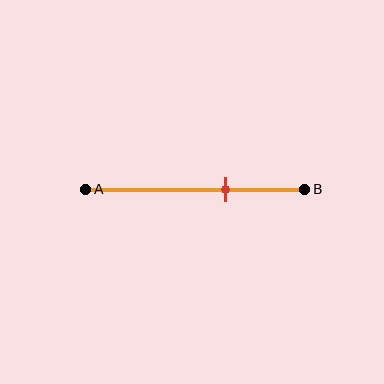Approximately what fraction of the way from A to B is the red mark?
The red mark is approximately 65% of the way from A to B.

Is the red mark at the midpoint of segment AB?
No, the mark is at about 65% from A, not at the 50% midpoint.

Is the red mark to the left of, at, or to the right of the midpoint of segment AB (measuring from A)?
The red mark is to the right of the midpoint of segment AB.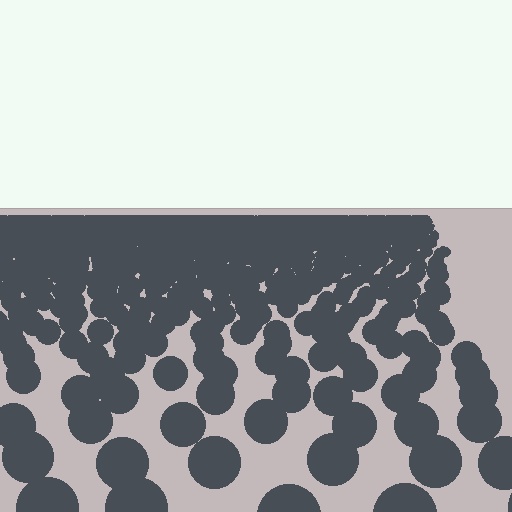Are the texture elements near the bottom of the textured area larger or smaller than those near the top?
Larger. Near the bottom, elements are closer to the viewer and appear at a bigger on-screen size.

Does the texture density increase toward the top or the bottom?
Density increases toward the top.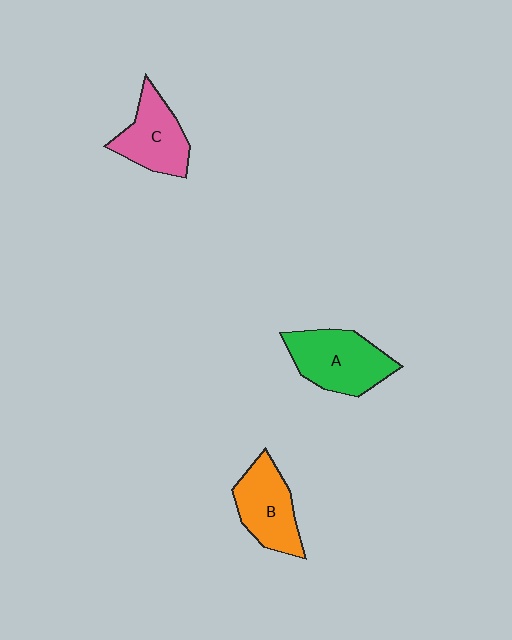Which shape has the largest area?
Shape A (green).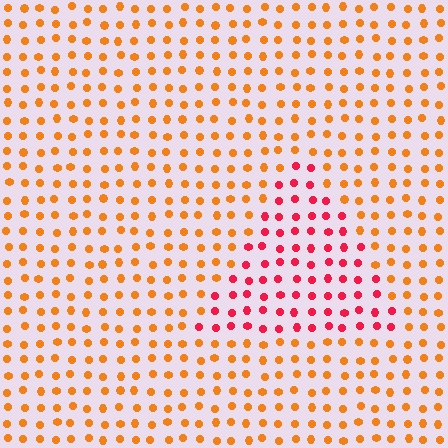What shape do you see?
I see a triangle.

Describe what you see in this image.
The image is filled with small orange elements in a uniform arrangement. A triangle-shaped region is visible where the elements are tinted to a slightly different hue, forming a subtle color boundary.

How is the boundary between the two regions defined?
The boundary is defined purely by a slight shift in hue (about 42 degrees). Spacing, size, and orientation are identical on both sides.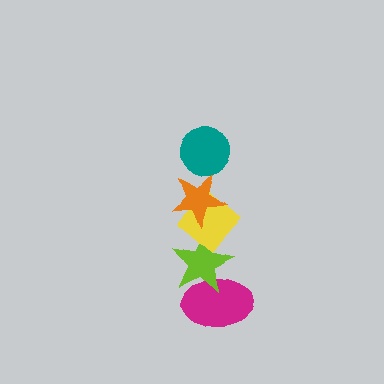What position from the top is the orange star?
The orange star is 2nd from the top.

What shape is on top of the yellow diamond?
The orange star is on top of the yellow diamond.